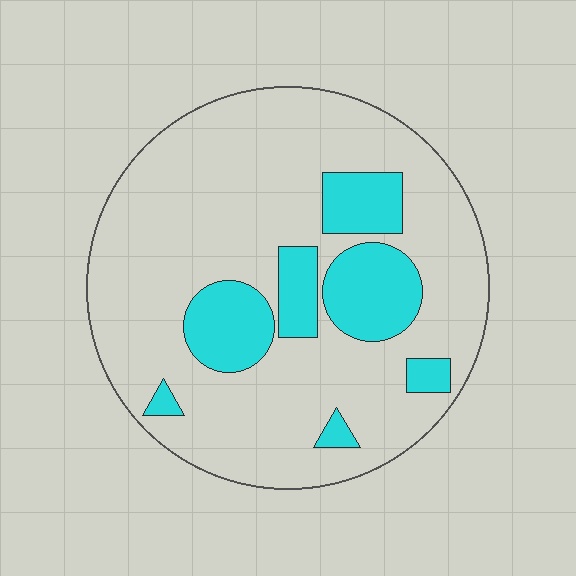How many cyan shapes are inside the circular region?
7.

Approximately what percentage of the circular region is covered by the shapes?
Approximately 20%.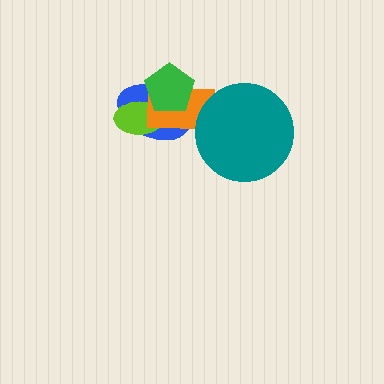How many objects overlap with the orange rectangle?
4 objects overlap with the orange rectangle.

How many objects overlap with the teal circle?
1 object overlaps with the teal circle.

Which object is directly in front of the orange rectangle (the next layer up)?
The green pentagon is directly in front of the orange rectangle.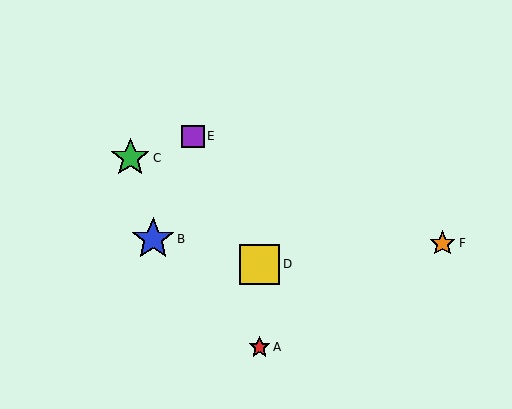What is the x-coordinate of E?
Object E is at x≈193.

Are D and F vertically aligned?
No, D is at x≈259 and F is at x≈443.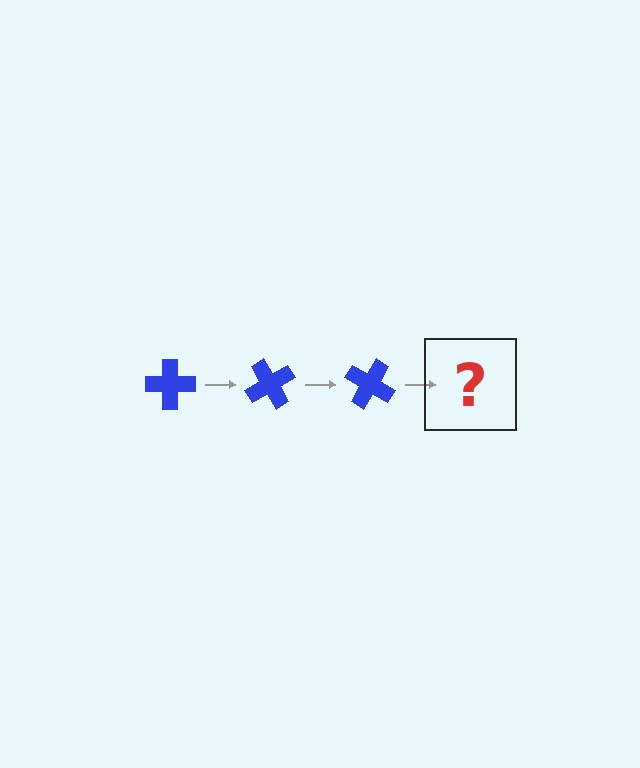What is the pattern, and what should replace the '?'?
The pattern is that the cross rotates 60 degrees each step. The '?' should be a blue cross rotated 180 degrees.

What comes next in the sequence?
The next element should be a blue cross rotated 180 degrees.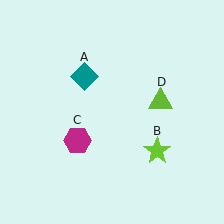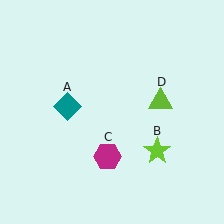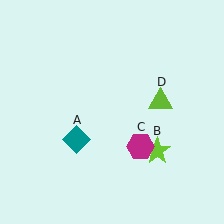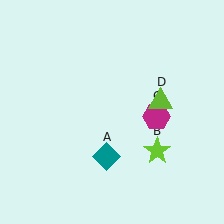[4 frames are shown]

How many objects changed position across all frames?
2 objects changed position: teal diamond (object A), magenta hexagon (object C).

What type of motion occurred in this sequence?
The teal diamond (object A), magenta hexagon (object C) rotated counterclockwise around the center of the scene.